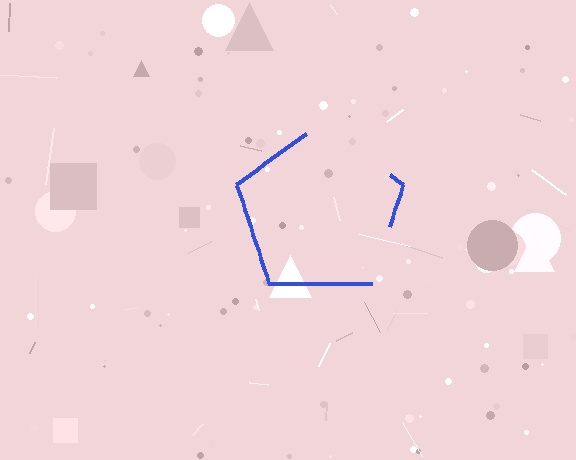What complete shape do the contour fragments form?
The contour fragments form a pentagon.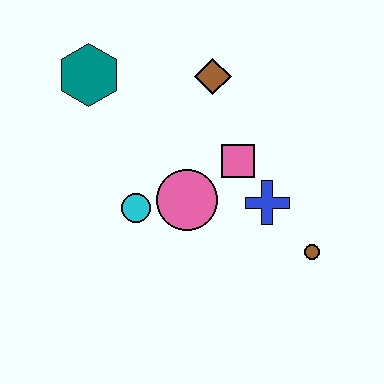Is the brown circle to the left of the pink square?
No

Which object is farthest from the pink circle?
The teal hexagon is farthest from the pink circle.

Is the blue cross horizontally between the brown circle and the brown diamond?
Yes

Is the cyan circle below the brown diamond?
Yes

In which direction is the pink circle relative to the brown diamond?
The pink circle is below the brown diamond.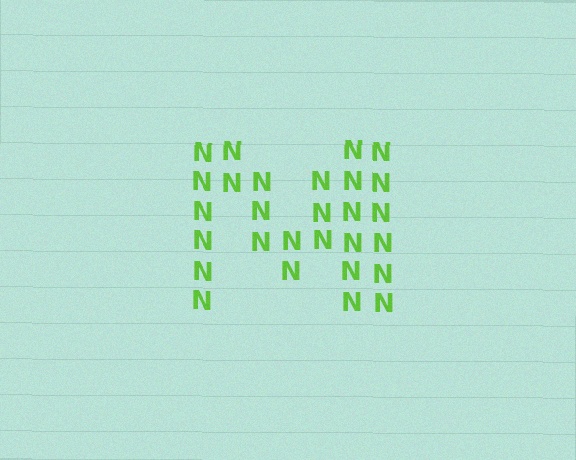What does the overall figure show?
The overall figure shows the letter M.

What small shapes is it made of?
It is made of small letter N's.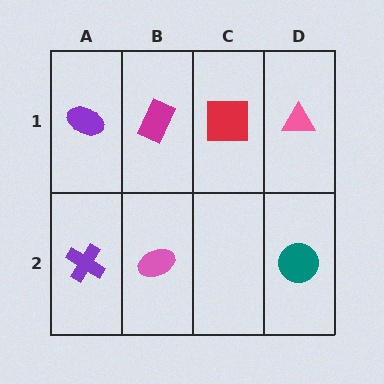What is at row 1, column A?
A purple ellipse.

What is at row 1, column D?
A pink triangle.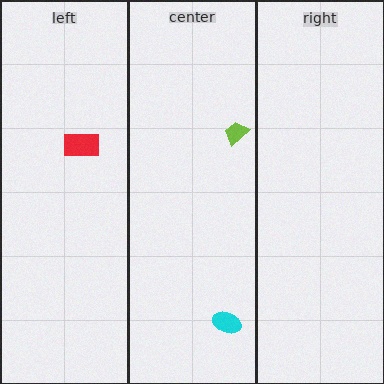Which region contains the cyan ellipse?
The center region.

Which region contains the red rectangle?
The left region.